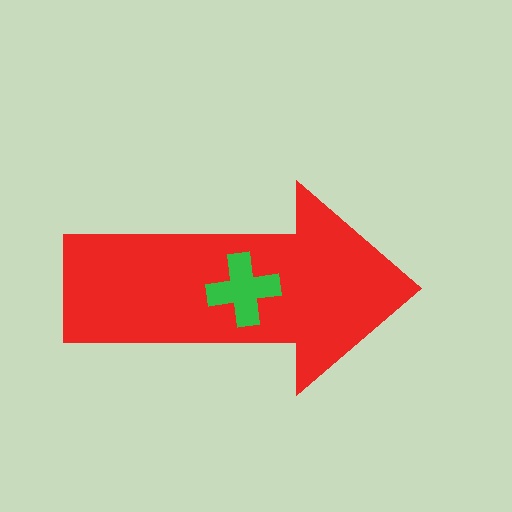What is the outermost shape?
The red arrow.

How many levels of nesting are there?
2.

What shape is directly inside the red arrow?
The green cross.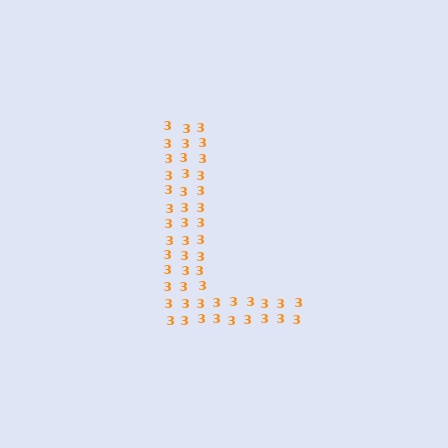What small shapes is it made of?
It is made of small digit 3's.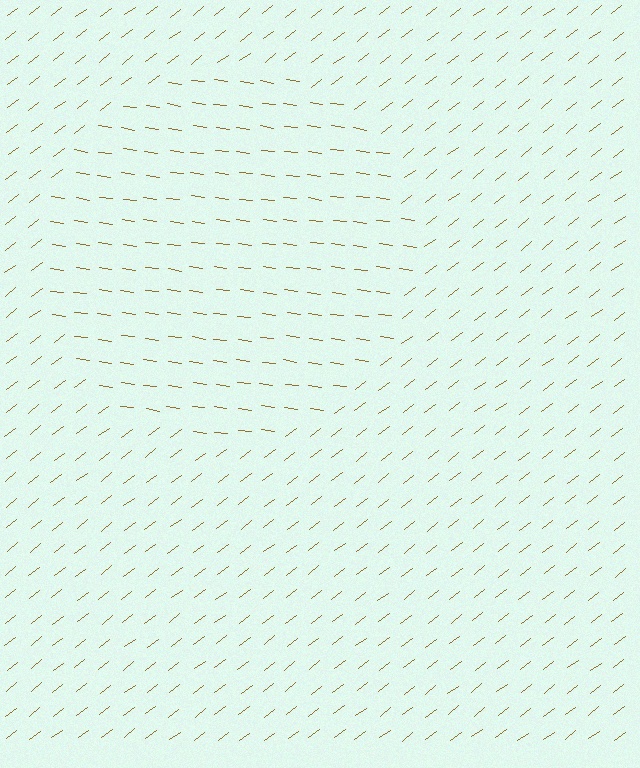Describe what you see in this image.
The image is filled with small brown line segments. A circle region in the image has lines oriented differently from the surrounding lines, creating a visible texture boundary.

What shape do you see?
I see a circle.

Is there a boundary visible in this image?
Yes, there is a texture boundary formed by a change in line orientation.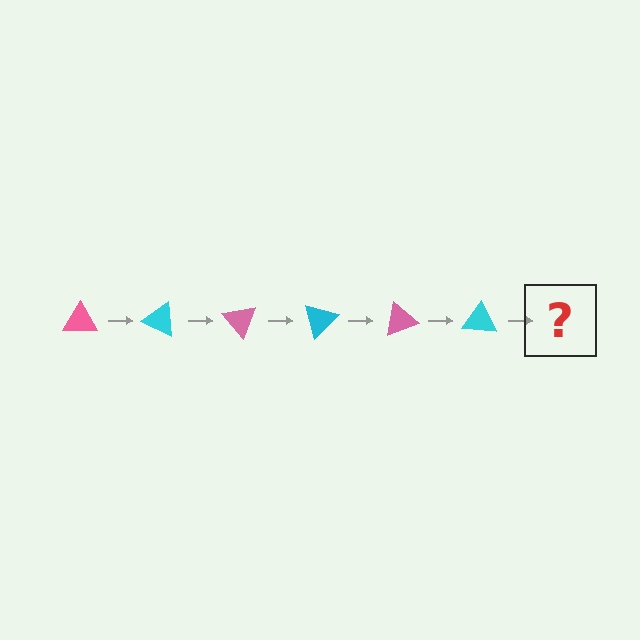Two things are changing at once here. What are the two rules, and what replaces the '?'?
The two rules are that it rotates 25 degrees each step and the color cycles through pink and cyan. The '?' should be a pink triangle, rotated 150 degrees from the start.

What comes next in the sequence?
The next element should be a pink triangle, rotated 150 degrees from the start.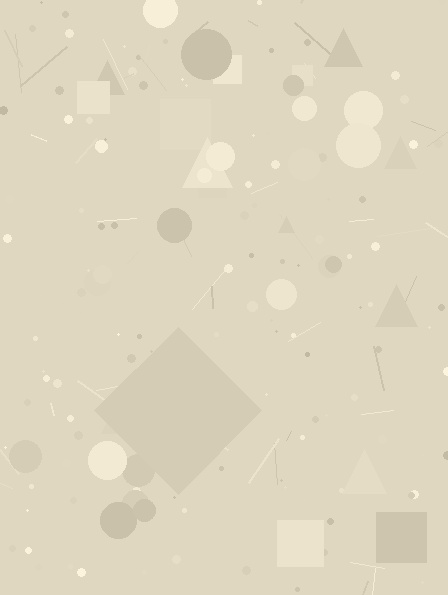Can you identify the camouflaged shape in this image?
The camouflaged shape is a diamond.